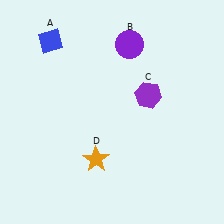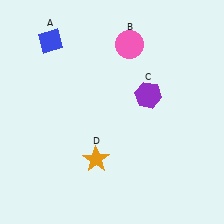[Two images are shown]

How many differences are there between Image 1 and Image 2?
There is 1 difference between the two images.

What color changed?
The circle (B) changed from purple in Image 1 to pink in Image 2.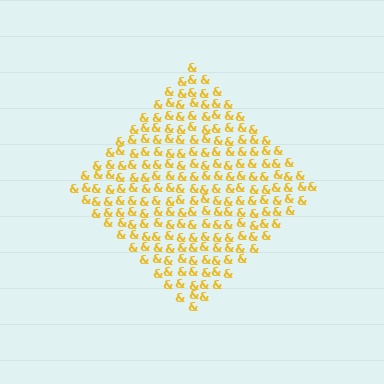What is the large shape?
The large shape is a diamond.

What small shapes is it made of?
It is made of small ampersands.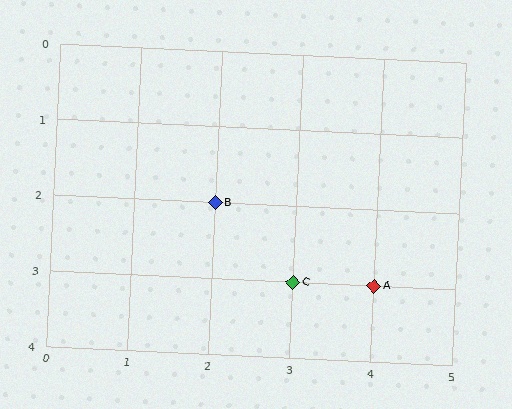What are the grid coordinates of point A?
Point A is at grid coordinates (4, 3).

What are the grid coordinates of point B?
Point B is at grid coordinates (2, 2).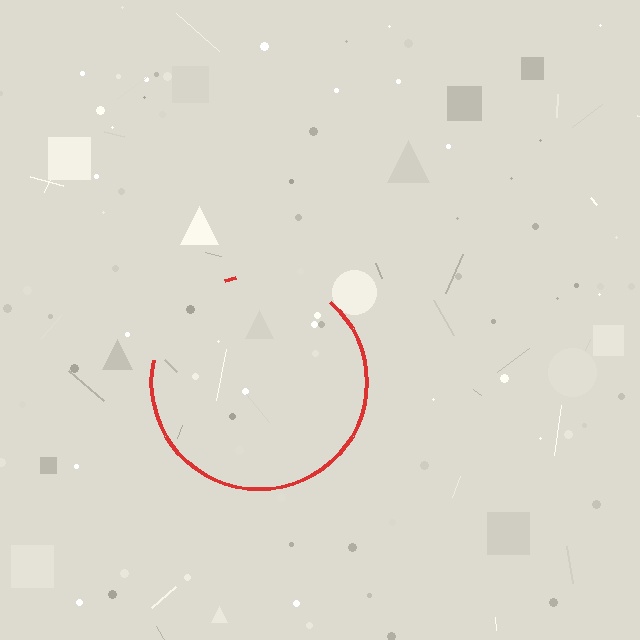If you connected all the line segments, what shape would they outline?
They would outline a circle.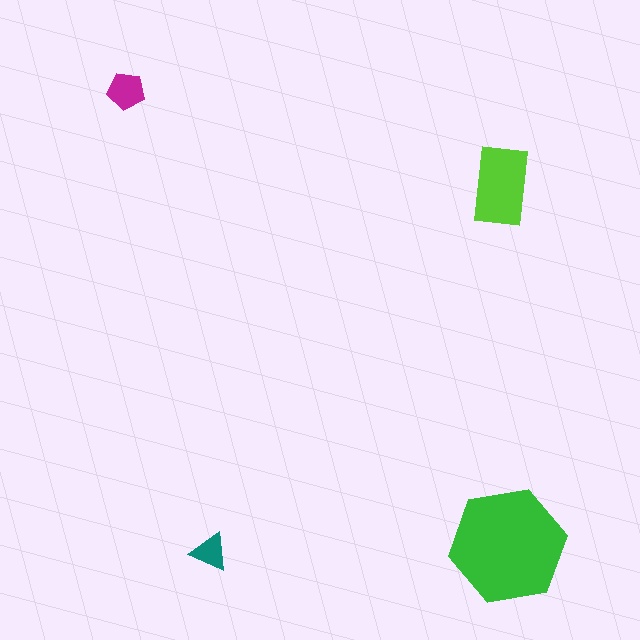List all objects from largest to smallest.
The green hexagon, the lime rectangle, the magenta pentagon, the teal triangle.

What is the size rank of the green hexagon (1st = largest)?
1st.